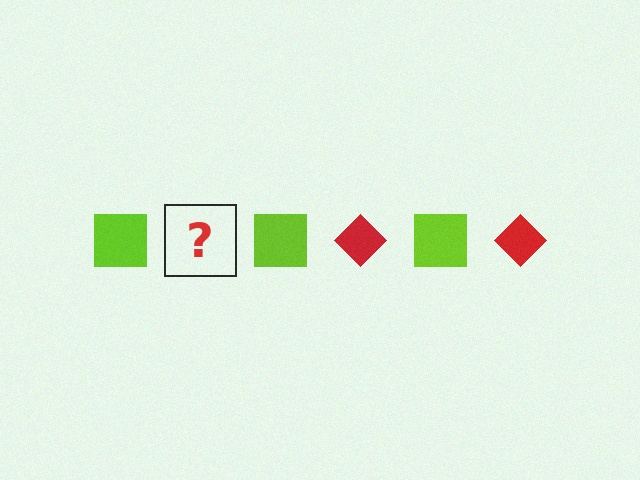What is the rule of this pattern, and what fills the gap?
The rule is that the pattern alternates between lime square and red diamond. The gap should be filled with a red diamond.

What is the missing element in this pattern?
The missing element is a red diamond.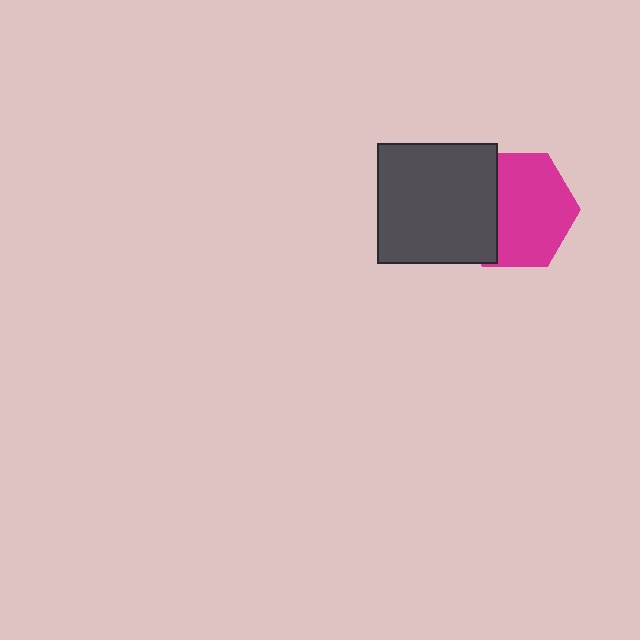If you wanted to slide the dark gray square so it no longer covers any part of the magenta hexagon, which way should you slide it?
Slide it left — that is the most direct way to separate the two shapes.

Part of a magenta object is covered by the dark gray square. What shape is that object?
It is a hexagon.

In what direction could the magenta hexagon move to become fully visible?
The magenta hexagon could move right. That would shift it out from behind the dark gray square entirely.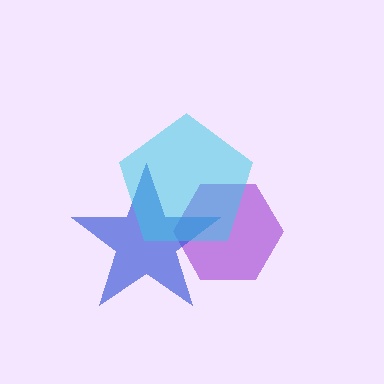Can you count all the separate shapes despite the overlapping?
Yes, there are 3 separate shapes.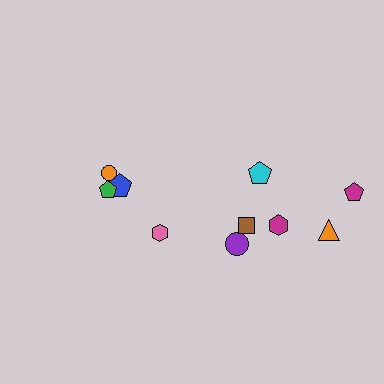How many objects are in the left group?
There are 4 objects.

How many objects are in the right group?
There are 6 objects.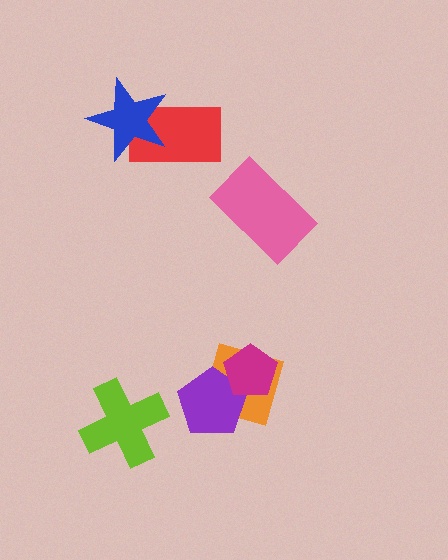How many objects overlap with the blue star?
1 object overlaps with the blue star.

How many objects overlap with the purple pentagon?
2 objects overlap with the purple pentagon.